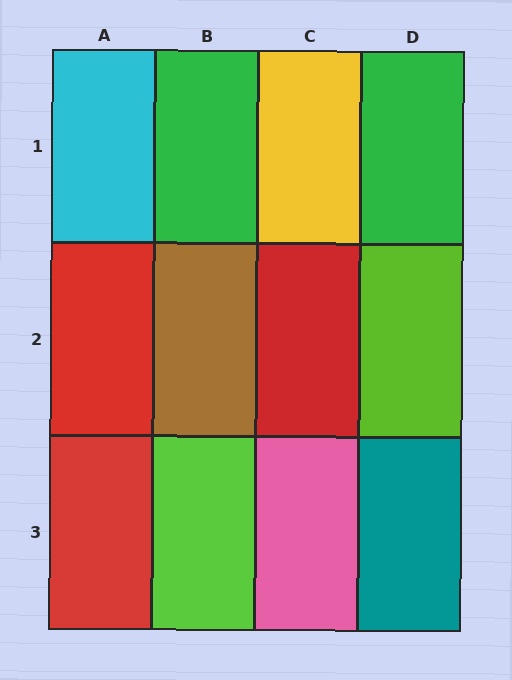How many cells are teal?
1 cell is teal.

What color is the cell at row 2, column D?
Lime.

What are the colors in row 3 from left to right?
Red, lime, pink, teal.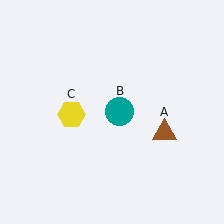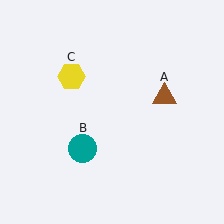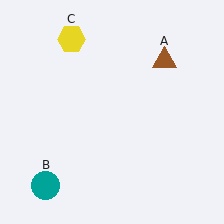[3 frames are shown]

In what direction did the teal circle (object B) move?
The teal circle (object B) moved down and to the left.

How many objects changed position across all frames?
3 objects changed position: brown triangle (object A), teal circle (object B), yellow hexagon (object C).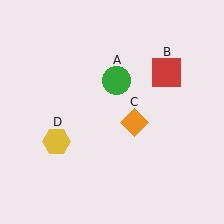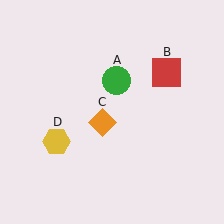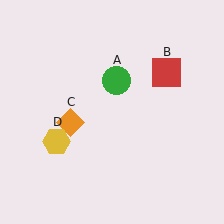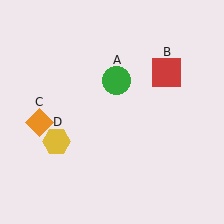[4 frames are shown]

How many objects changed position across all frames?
1 object changed position: orange diamond (object C).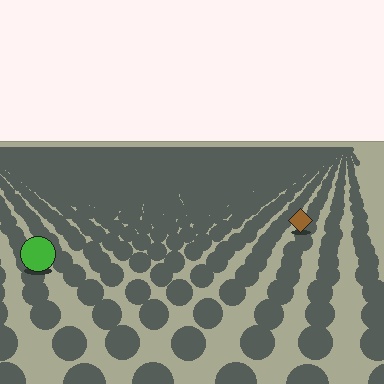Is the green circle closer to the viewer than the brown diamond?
Yes. The green circle is closer — you can tell from the texture gradient: the ground texture is coarser near it.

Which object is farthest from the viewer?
The brown diamond is farthest from the viewer. It appears smaller and the ground texture around it is denser.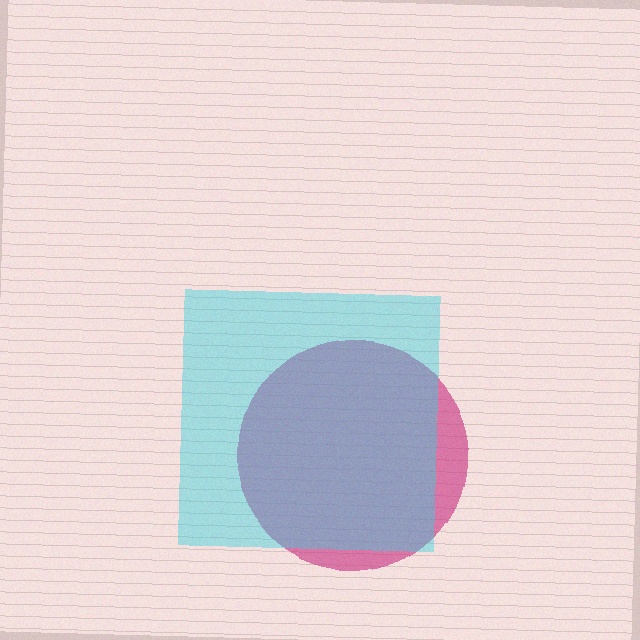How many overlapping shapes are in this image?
There are 2 overlapping shapes in the image.